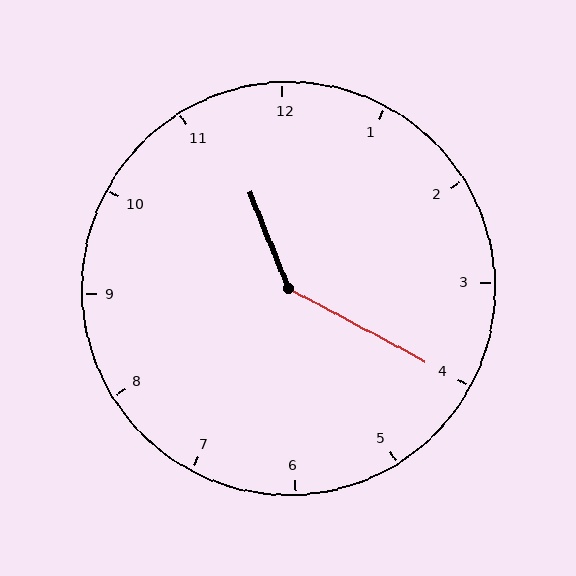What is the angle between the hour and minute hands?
Approximately 140 degrees.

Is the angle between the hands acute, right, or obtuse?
It is obtuse.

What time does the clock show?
11:20.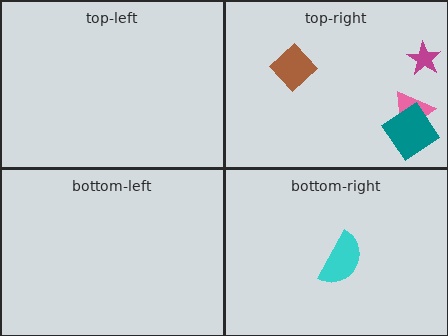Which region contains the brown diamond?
The top-right region.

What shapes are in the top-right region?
The pink triangle, the teal diamond, the magenta star, the brown diamond.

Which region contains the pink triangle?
The top-right region.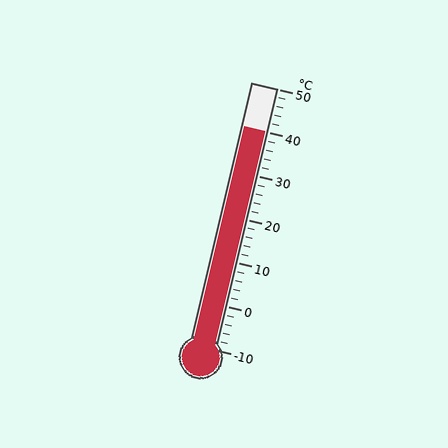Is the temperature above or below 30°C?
The temperature is above 30°C.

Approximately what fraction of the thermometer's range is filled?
The thermometer is filled to approximately 85% of its range.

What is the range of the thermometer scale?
The thermometer scale ranges from -10°C to 50°C.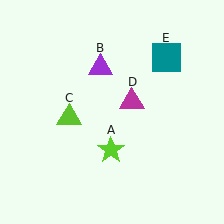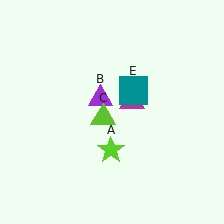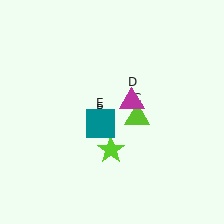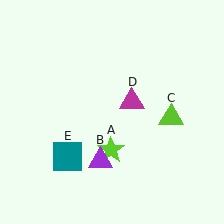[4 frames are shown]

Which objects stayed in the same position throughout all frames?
Lime star (object A) and magenta triangle (object D) remained stationary.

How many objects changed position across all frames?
3 objects changed position: purple triangle (object B), lime triangle (object C), teal square (object E).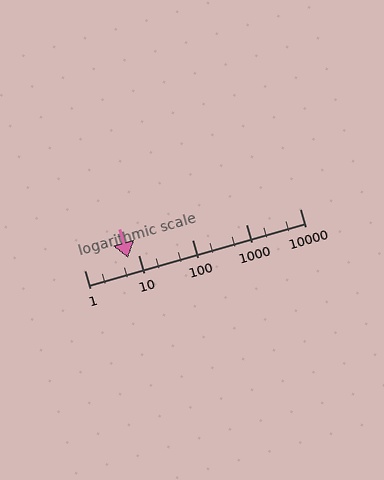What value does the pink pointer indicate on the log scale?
The pointer indicates approximately 6.4.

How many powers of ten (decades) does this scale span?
The scale spans 4 decades, from 1 to 10000.